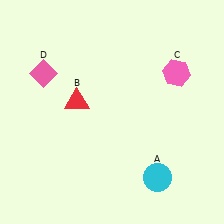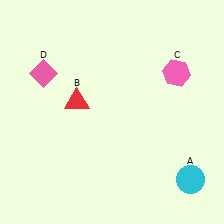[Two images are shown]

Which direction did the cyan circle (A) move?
The cyan circle (A) moved right.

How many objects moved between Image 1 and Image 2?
1 object moved between the two images.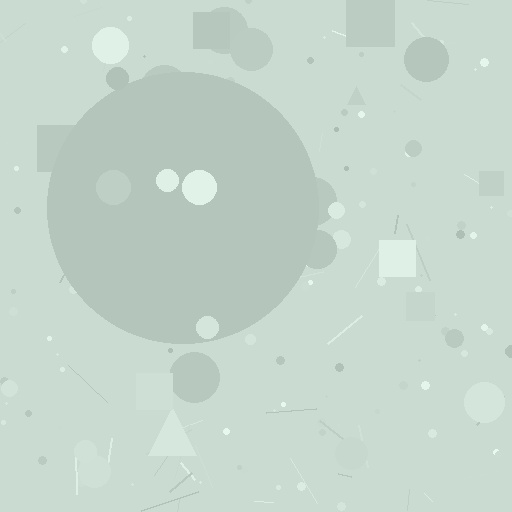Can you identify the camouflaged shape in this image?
The camouflaged shape is a circle.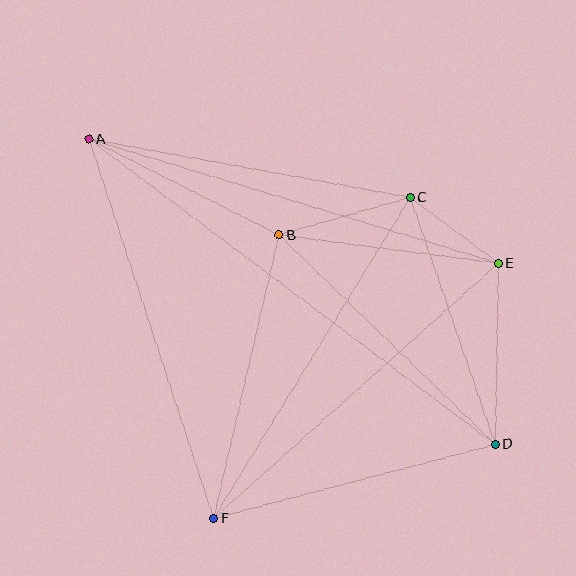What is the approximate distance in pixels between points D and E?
The distance between D and E is approximately 181 pixels.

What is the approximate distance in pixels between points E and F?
The distance between E and F is approximately 382 pixels.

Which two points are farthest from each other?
Points A and D are farthest from each other.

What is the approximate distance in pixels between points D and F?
The distance between D and F is approximately 291 pixels.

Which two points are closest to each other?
Points C and E are closest to each other.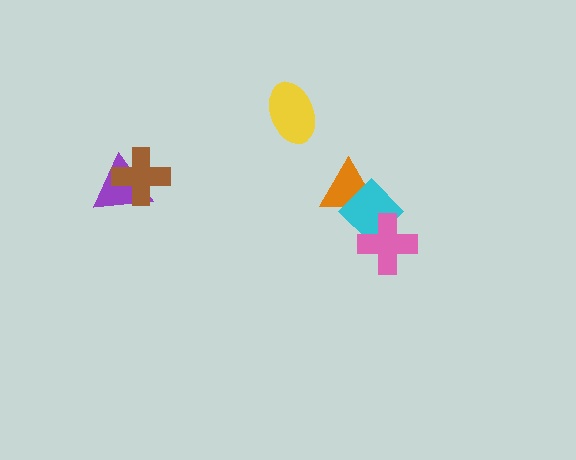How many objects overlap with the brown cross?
1 object overlaps with the brown cross.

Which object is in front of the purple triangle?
The brown cross is in front of the purple triangle.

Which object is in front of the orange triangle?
The cyan diamond is in front of the orange triangle.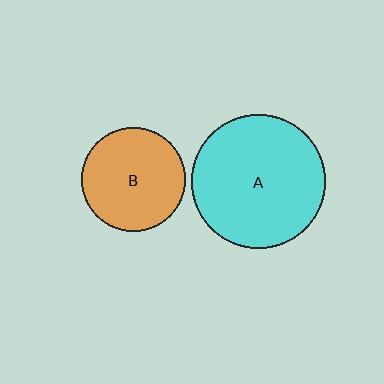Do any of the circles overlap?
No, none of the circles overlap.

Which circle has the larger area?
Circle A (cyan).